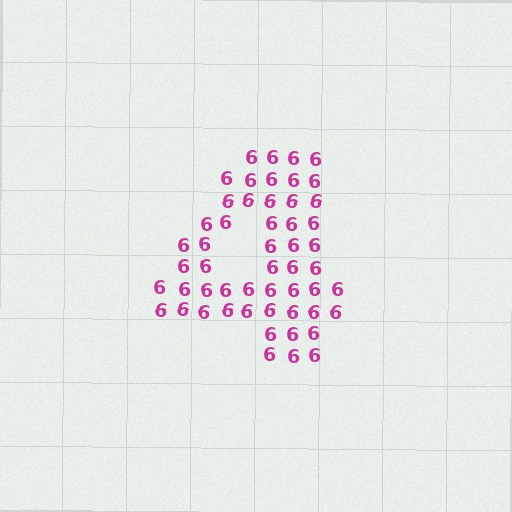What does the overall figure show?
The overall figure shows the digit 4.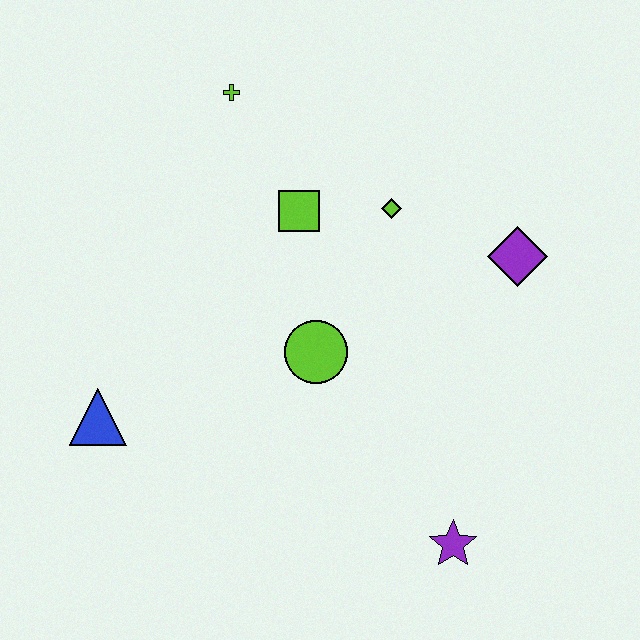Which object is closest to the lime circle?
The lime square is closest to the lime circle.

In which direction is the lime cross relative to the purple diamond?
The lime cross is to the left of the purple diamond.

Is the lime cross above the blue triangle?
Yes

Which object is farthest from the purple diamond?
The blue triangle is farthest from the purple diamond.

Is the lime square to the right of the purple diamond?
No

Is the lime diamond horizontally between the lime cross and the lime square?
No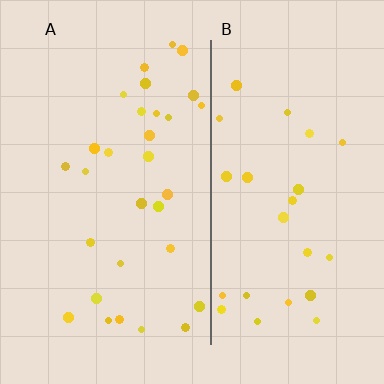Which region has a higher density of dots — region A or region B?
A (the left).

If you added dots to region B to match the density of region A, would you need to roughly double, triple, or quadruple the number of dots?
Approximately double.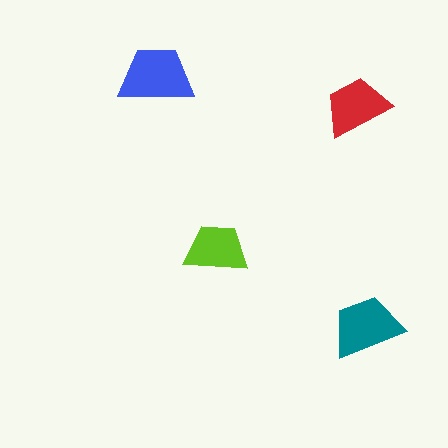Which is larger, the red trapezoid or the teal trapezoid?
The teal one.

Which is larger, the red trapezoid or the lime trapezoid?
The red one.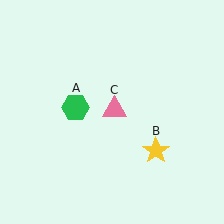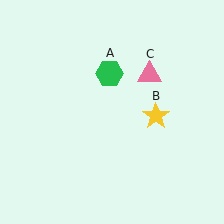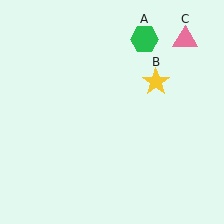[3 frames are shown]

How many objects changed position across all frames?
3 objects changed position: green hexagon (object A), yellow star (object B), pink triangle (object C).